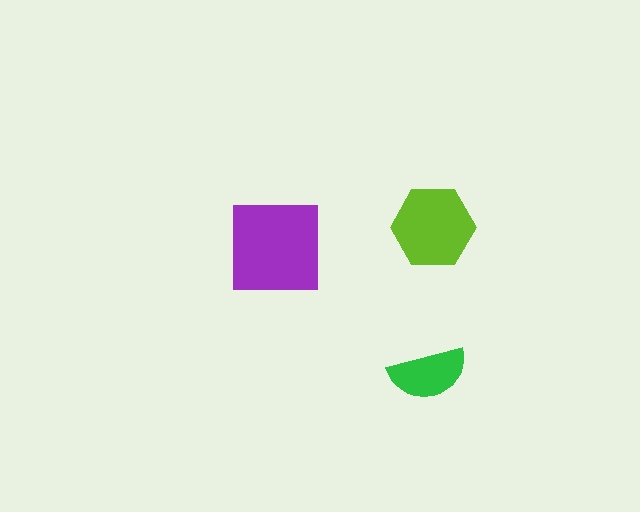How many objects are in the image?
There are 3 objects in the image.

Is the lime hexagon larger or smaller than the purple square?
Smaller.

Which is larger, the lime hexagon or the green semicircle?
The lime hexagon.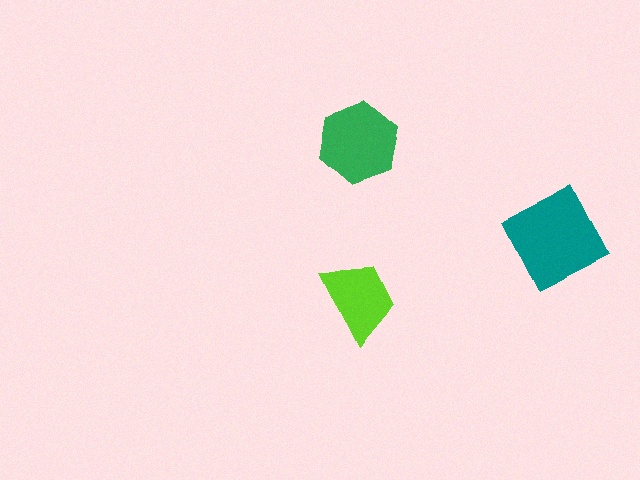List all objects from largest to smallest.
The teal square, the green hexagon, the lime trapezoid.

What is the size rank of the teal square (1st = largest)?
1st.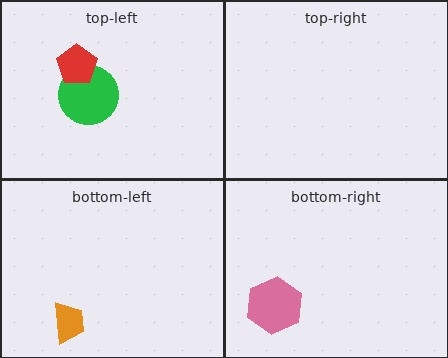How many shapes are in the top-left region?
2.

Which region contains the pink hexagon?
The bottom-right region.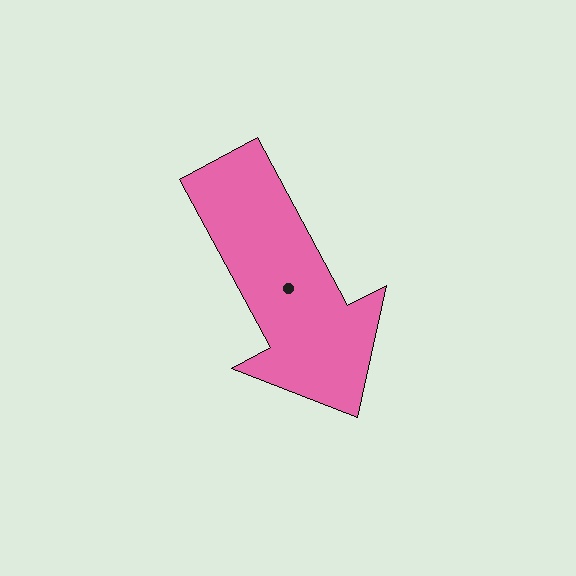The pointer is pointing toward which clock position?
Roughly 5 o'clock.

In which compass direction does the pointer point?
Southeast.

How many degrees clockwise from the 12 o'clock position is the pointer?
Approximately 152 degrees.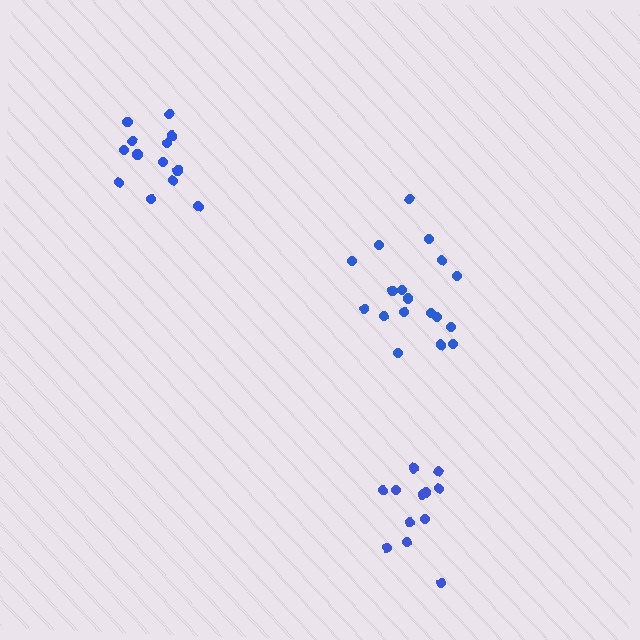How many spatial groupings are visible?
There are 3 spatial groupings.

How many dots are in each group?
Group 1: 18 dots, Group 2: 13 dots, Group 3: 12 dots (43 total).